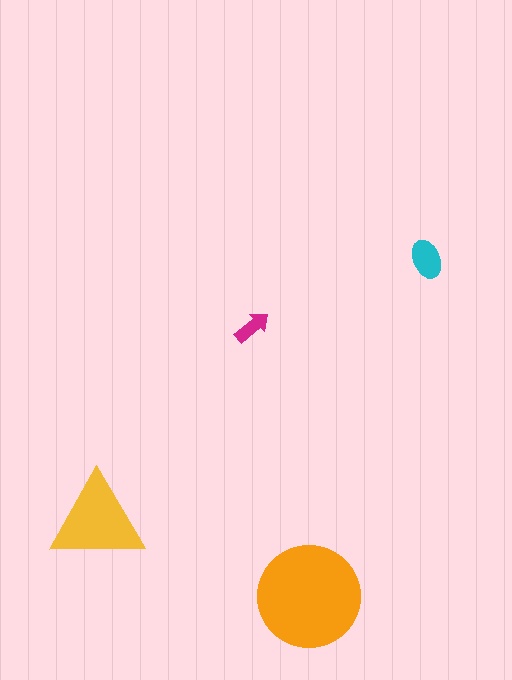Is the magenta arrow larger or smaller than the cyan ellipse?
Smaller.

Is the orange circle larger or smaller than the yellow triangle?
Larger.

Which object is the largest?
The orange circle.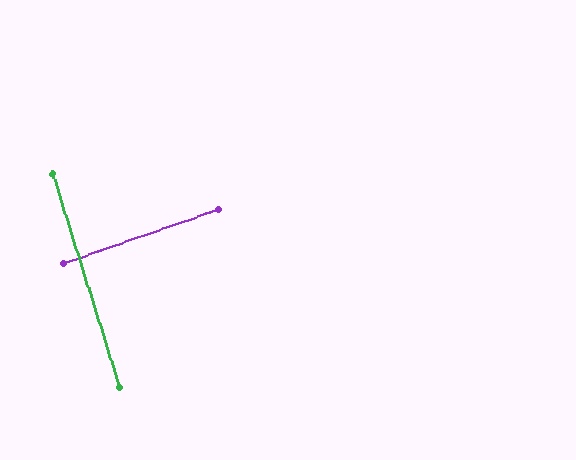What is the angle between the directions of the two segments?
Approximately 88 degrees.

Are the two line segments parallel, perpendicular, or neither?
Perpendicular — they meet at approximately 88°.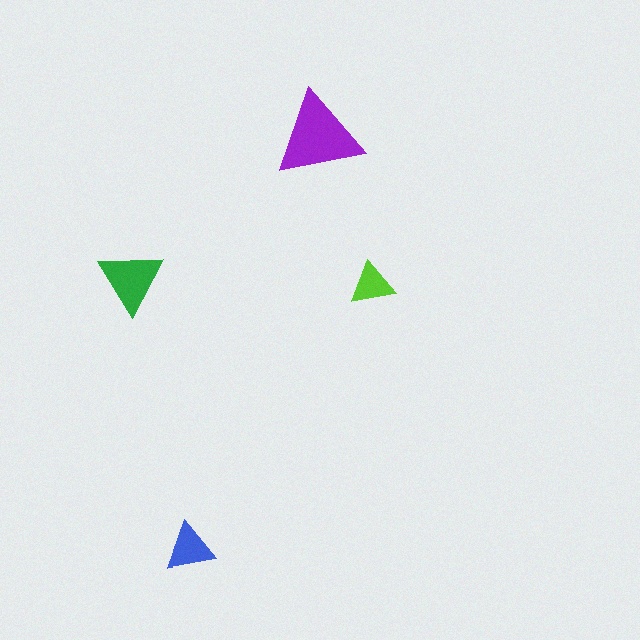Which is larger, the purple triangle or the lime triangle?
The purple one.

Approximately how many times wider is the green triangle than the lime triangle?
About 1.5 times wider.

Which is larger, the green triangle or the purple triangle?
The purple one.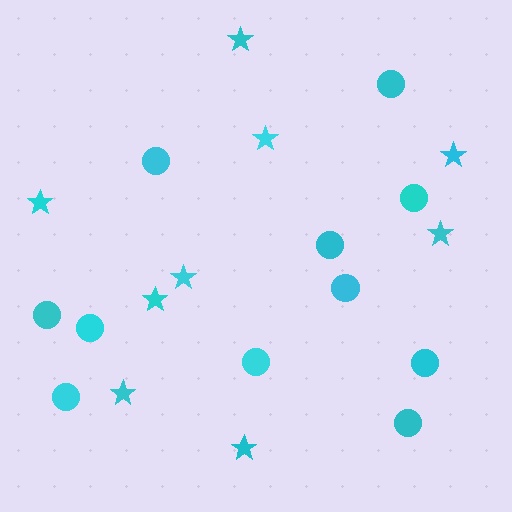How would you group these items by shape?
There are 2 groups: one group of stars (9) and one group of circles (11).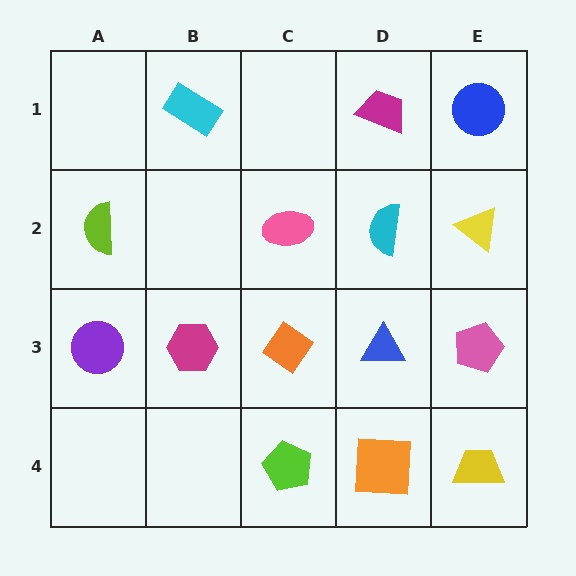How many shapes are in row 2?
4 shapes.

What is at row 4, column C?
A lime pentagon.